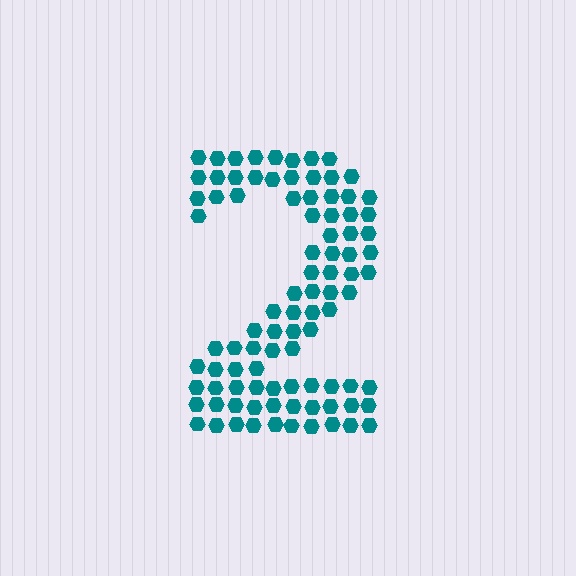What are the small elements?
The small elements are hexagons.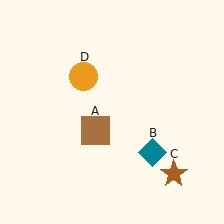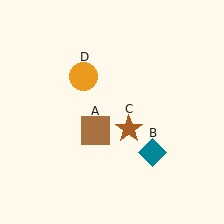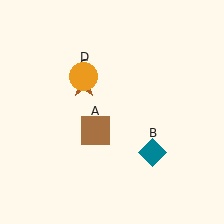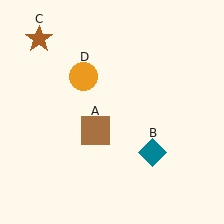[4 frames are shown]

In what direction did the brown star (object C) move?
The brown star (object C) moved up and to the left.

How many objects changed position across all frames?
1 object changed position: brown star (object C).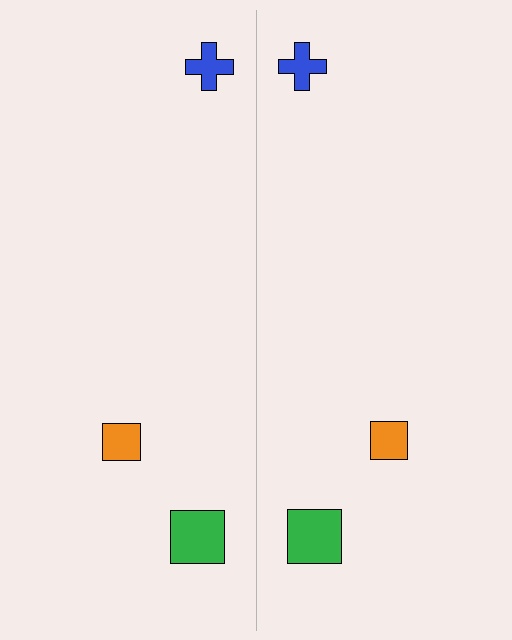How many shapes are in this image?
There are 6 shapes in this image.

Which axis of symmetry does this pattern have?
The pattern has a vertical axis of symmetry running through the center of the image.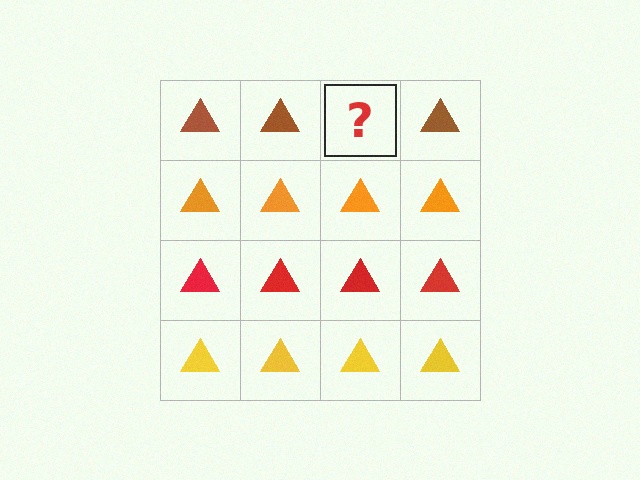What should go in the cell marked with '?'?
The missing cell should contain a brown triangle.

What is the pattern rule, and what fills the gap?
The rule is that each row has a consistent color. The gap should be filled with a brown triangle.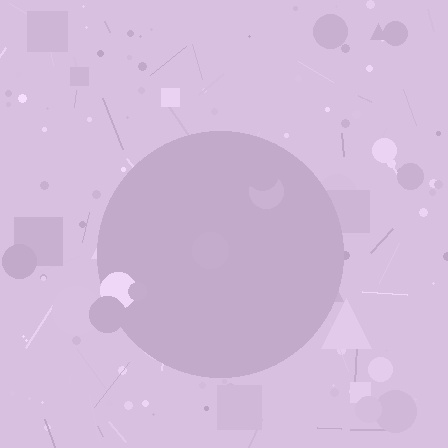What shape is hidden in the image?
A circle is hidden in the image.